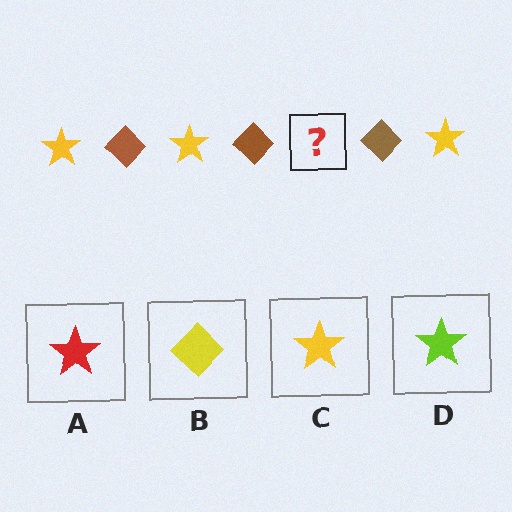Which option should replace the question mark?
Option C.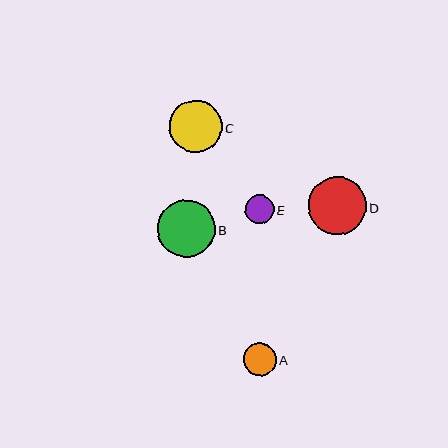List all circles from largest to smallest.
From largest to smallest: D, B, C, A, E.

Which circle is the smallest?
Circle E is the smallest with a size of approximately 29 pixels.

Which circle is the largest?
Circle D is the largest with a size of approximately 58 pixels.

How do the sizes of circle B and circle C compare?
Circle B and circle C are approximately the same size.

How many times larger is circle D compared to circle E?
Circle D is approximately 2.0 times the size of circle E.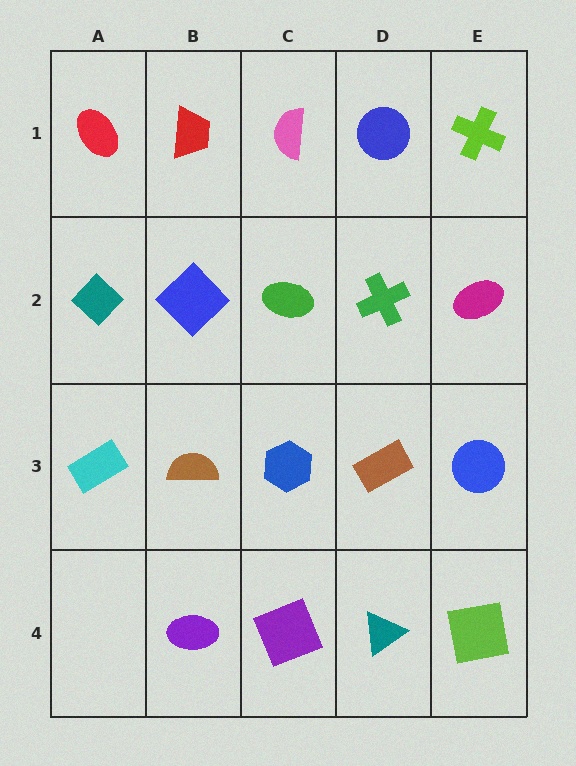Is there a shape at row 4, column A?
No, that cell is empty.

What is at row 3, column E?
A blue circle.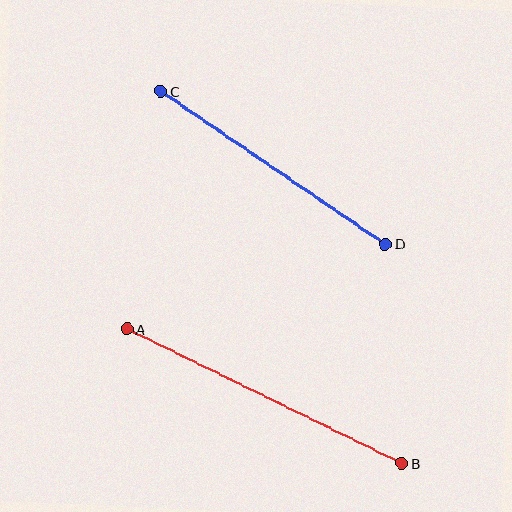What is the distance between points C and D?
The distance is approximately 271 pixels.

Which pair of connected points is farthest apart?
Points A and B are farthest apart.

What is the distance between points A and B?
The distance is approximately 306 pixels.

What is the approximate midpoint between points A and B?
The midpoint is at approximately (264, 396) pixels.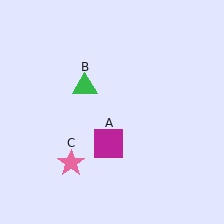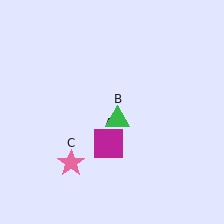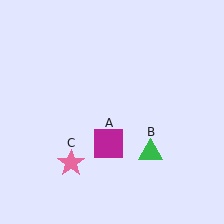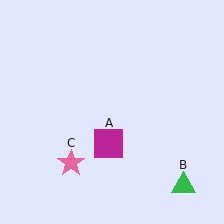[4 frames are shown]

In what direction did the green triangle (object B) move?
The green triangle (object B) moved down and to the right.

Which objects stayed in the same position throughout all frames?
Magenta square (object A) and pink star (object C) remained stationary.